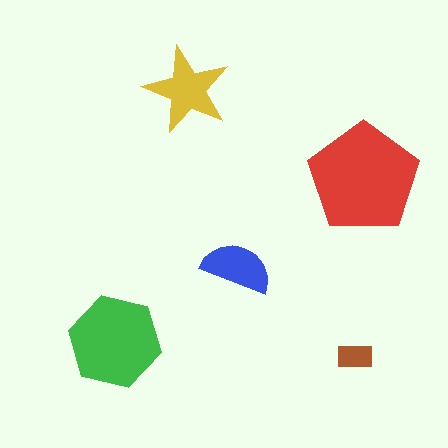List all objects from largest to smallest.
The red pentagon, the green hexagon, the yellow star, the blue semicircle, the brown rectangle.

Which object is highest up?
The yellow star is topmost.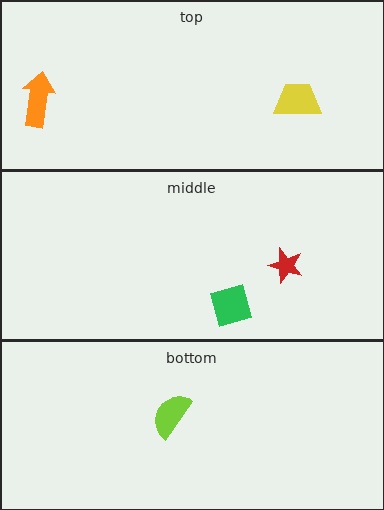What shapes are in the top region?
The orange arrow, the yellow trapezoid.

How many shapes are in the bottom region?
1.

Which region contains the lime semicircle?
The bottom region.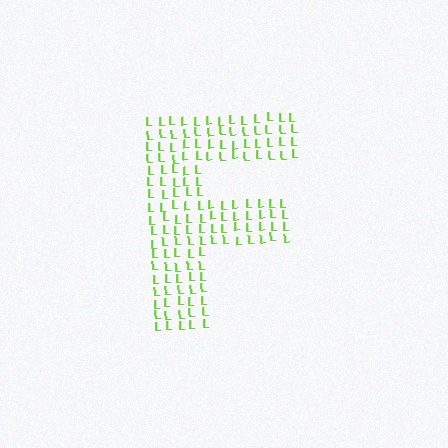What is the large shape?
The large shape is the letter F.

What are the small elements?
The small elements are letter L's.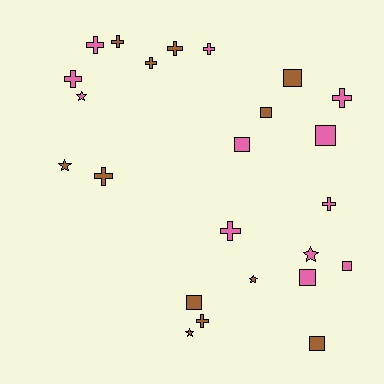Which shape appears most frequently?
Cross, with 11 objects.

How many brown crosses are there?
There are 5 brown crosses.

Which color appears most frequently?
Brown, with 12 objects.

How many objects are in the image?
There are 24 objects.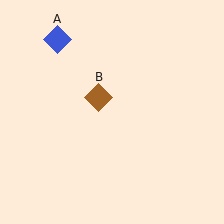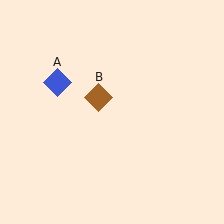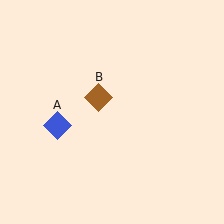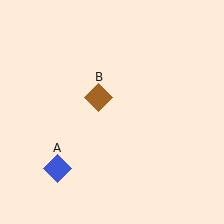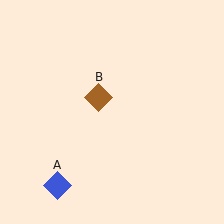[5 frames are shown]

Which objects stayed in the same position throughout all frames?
Brown diamond (object B) remained stationary.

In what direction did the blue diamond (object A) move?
The blue diamond (object A) moved down.